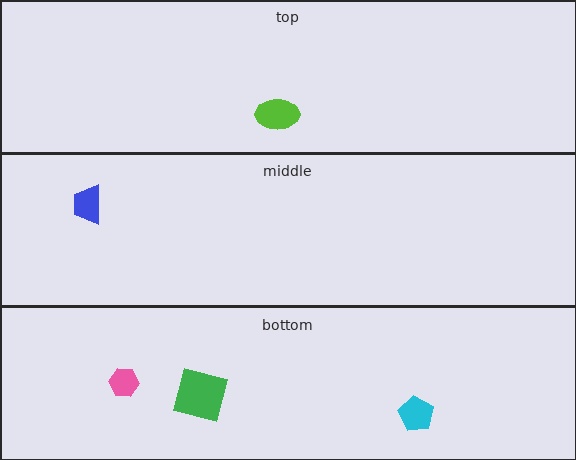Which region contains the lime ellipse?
The top region.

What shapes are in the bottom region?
The pink hexagon, the green square, the cyan pentagon.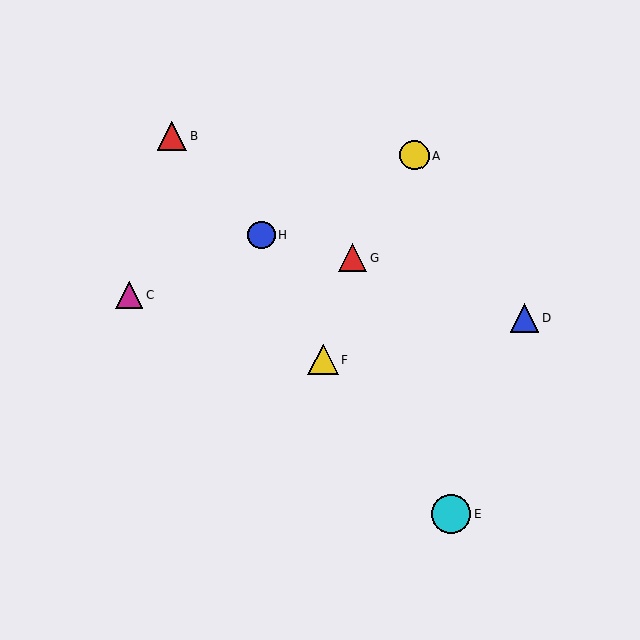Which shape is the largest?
The cyan circle (labeled E) is the largest.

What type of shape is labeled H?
Shape H is a blue circle.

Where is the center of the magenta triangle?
The center of the magenta triangle is at (129, 295).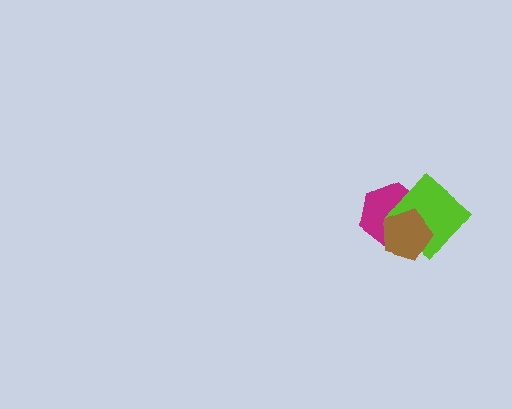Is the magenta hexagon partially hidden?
Yes, it is partially covered by another shape.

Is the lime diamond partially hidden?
Yes, it is partially covered by another shape.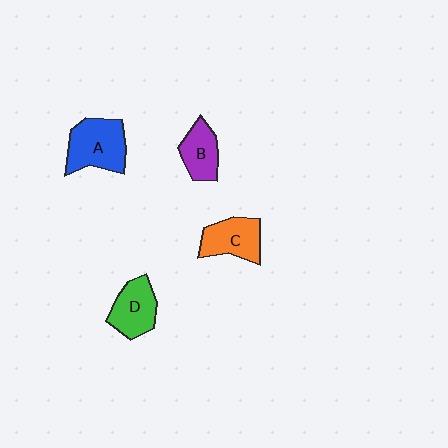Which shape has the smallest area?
Shape B (purple).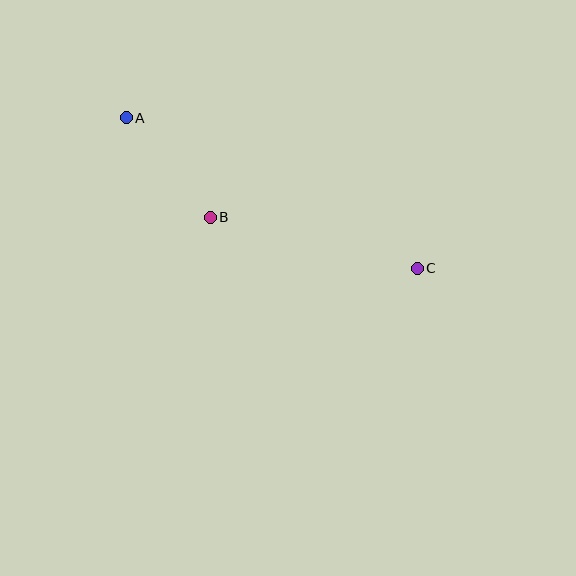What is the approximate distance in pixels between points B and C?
The distance between B and C is approximately 213 pixels.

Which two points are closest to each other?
Points A and B are closest to each other.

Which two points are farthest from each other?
Points A and C are farthest from each other.